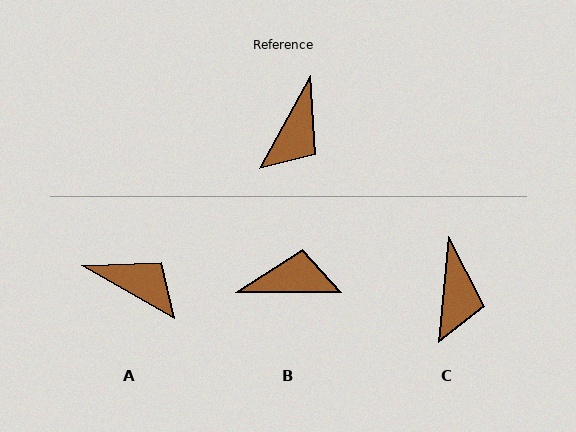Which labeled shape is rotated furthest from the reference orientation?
B, about 118 degrees away.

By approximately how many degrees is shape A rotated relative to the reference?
Approximately 88 degrees counter-clockwise.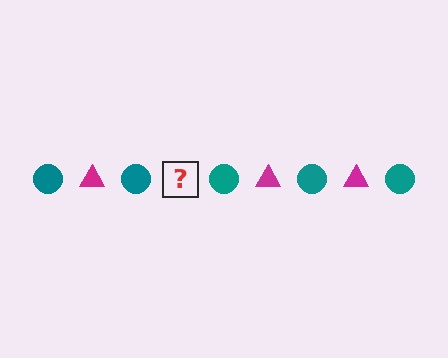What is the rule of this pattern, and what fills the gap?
The rule is that the pattern alternates between teal circle and magenta triangle. The gap should be filled with a magenta triangle.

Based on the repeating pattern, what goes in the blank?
The blank should be a magenta triangle.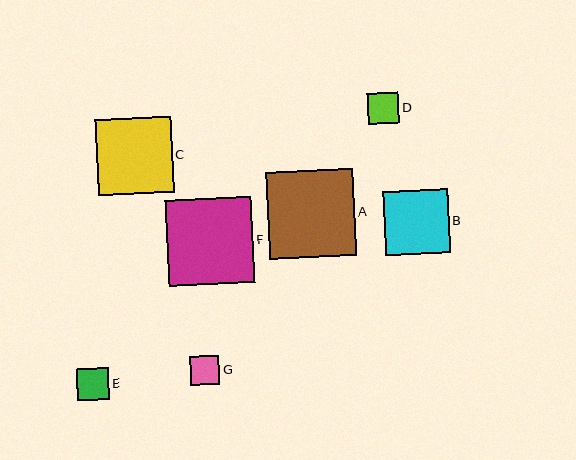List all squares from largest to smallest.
From largest to smallest: A, F, C, B, E, D, G.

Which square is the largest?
Square A is the largest with a size of approximately 87 pixels.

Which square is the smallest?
Square G is the smallest with a size of approximately 29 pixels.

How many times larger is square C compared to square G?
Square C is approximately 2.6 times the size of square G.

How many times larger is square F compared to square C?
Square F is approximately 1.1 times the size of square C.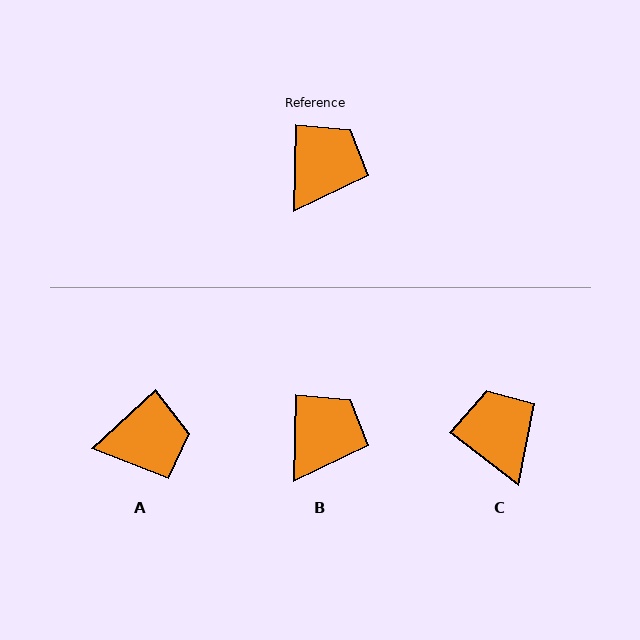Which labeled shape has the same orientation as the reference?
B.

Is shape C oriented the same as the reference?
No, it is off by about 53 degrees.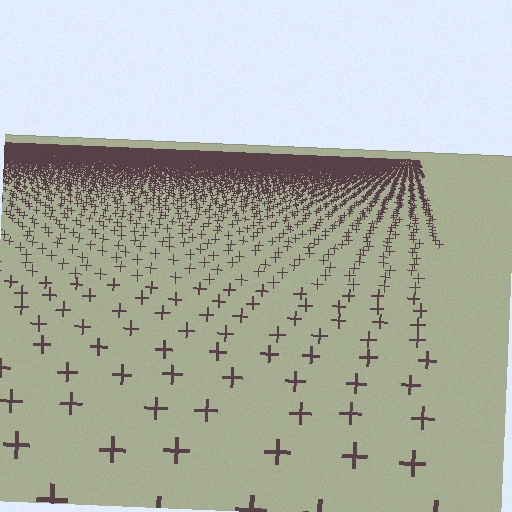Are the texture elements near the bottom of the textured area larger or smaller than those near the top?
Larger. Near the bottom, elements are closer to the viewer and appear at a bigger on-screen size.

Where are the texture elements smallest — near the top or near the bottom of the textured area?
Near the top.